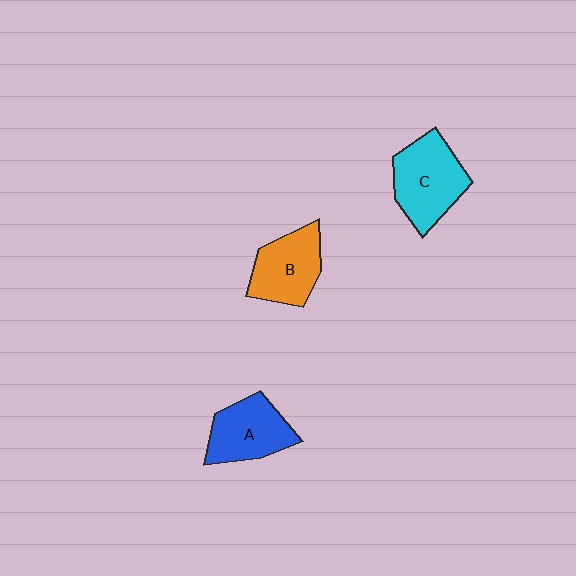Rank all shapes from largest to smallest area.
From largest to smallest: C (cyan), A (blue), B (orange).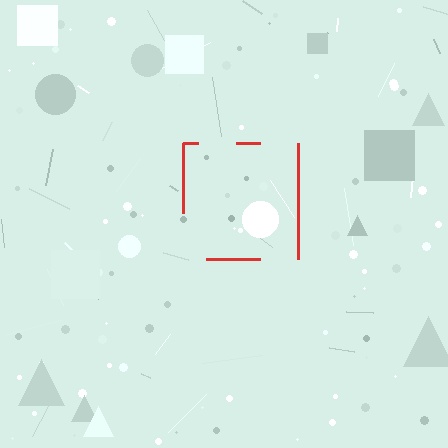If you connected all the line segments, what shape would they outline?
They would outline a square.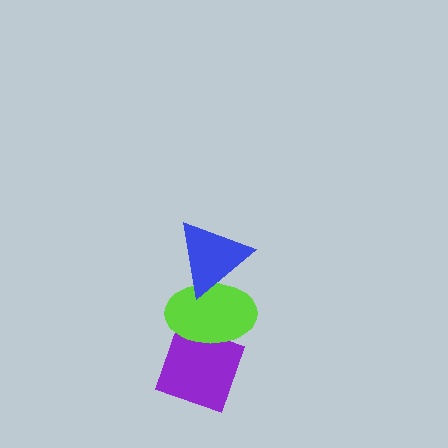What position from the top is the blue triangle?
The blue triangle is 1st from the top.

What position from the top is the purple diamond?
The purple diamond is 3rd from the top.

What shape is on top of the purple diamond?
The lime ellipse is on top of the purple diamond.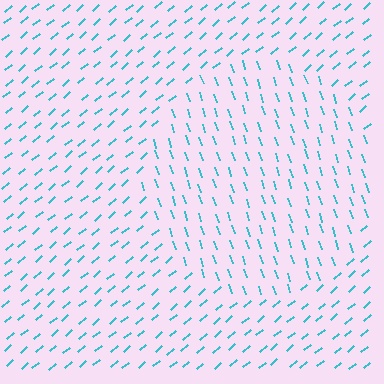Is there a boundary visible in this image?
Yes, there is a texture boundary formed by a change in line orientation.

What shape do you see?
I see a circle.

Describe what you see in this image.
The image is filled with small cyan line segments. A circle region in the image has lines oriented differently from the surrounding lines, creating a visible texture boundary.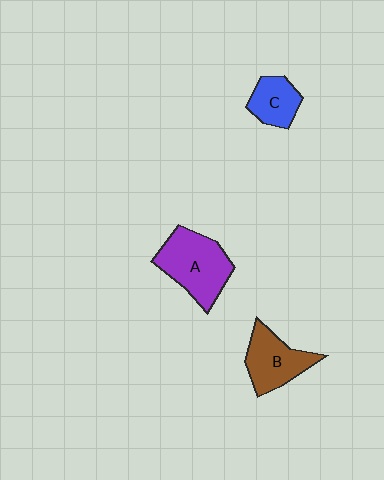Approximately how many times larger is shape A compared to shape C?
Approximately 1.9 times.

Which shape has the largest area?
Shape A (purple).